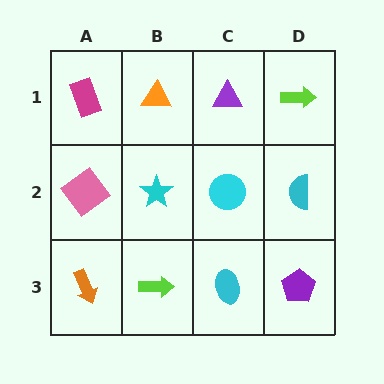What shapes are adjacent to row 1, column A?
A pink diamond (row 2, column A), an orange triangle (row 1, column B).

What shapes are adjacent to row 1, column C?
A cyan circle (row 2, column C), an orange triangle (row 1, column B), a lime arrow (row 1, column D).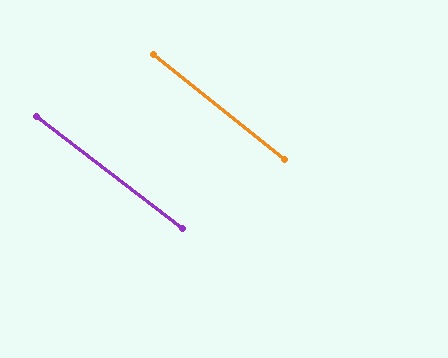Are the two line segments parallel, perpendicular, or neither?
Parallel — their directions differ by only 1.1°.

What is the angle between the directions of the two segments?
Approximately 1 degree.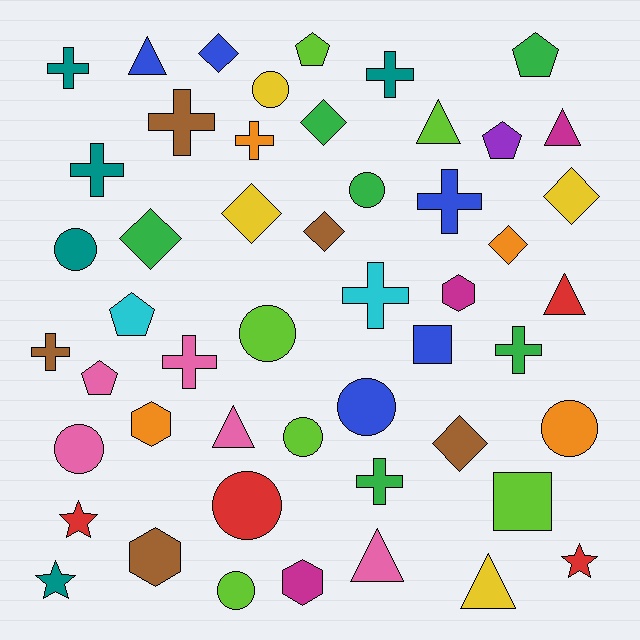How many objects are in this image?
There are 50 objects.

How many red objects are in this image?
There are 4 red objects.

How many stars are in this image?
There are 3 stars.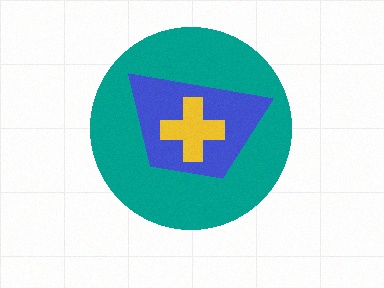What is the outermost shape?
The teal circle.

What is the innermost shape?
The yellow cross.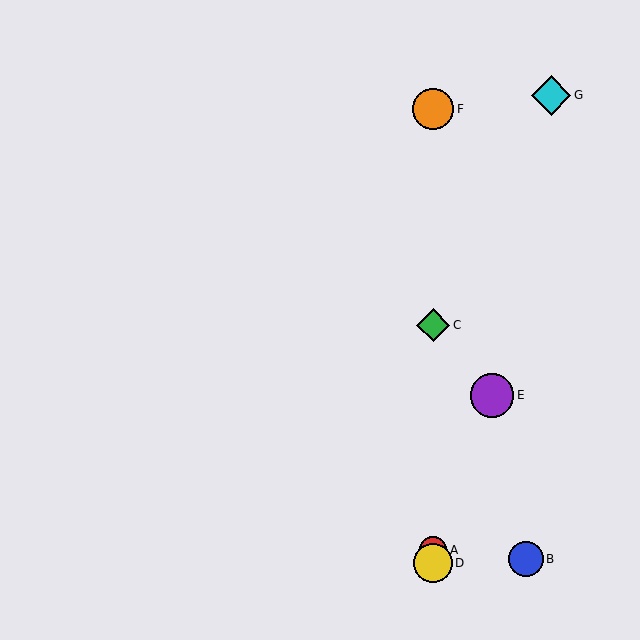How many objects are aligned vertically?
4 objects (A, C, D, F) are aligned vertically.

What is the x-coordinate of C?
Object C is at x≈433.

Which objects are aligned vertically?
Objects A, C, D, F are aligned vertically.